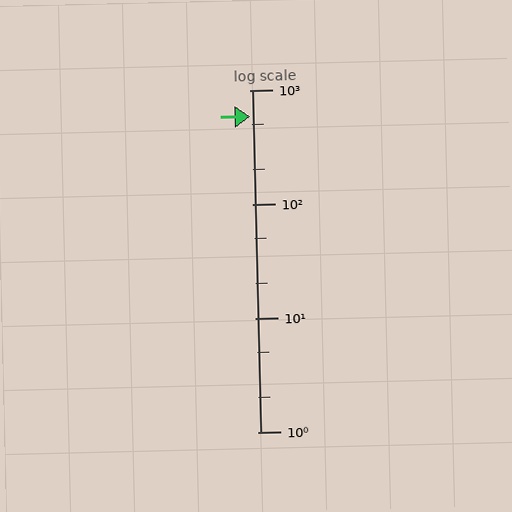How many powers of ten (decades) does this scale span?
The scale spans 3 decades, from 1 to 1000.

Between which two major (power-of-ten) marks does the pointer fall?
The pointer is between 100 and 1000.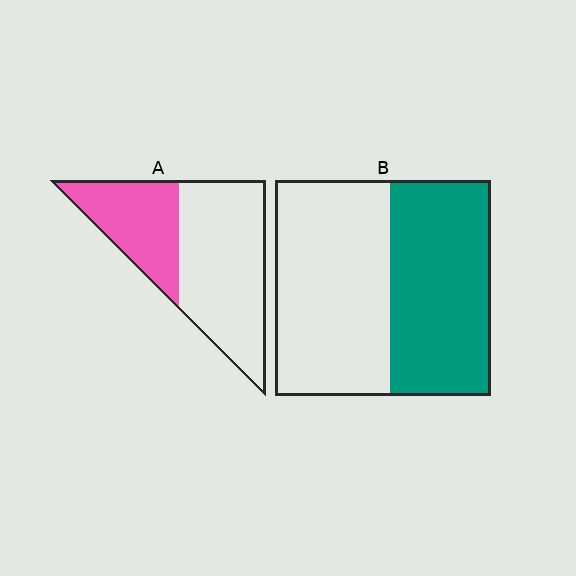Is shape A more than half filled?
No.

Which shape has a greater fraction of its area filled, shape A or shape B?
Shape B.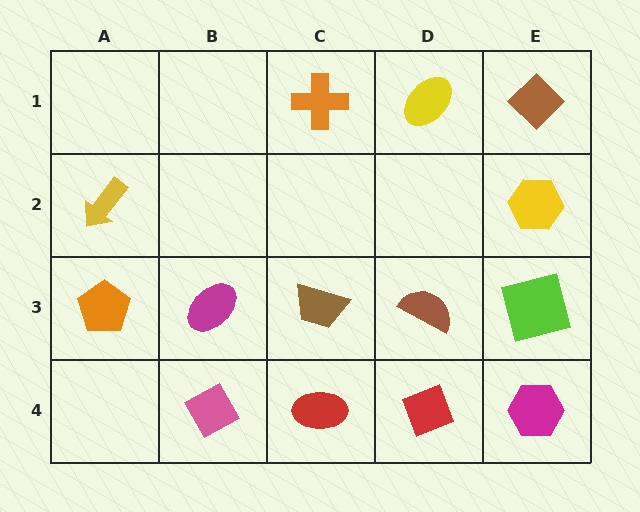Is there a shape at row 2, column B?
No, that cell is empty.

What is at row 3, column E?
A lime square.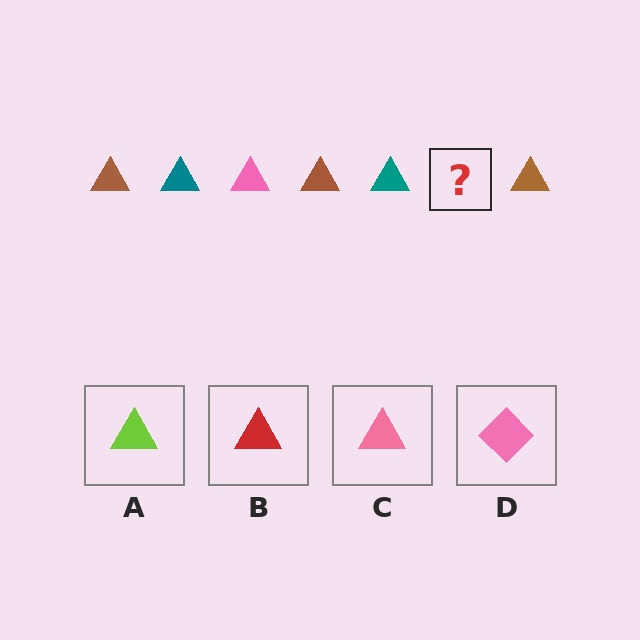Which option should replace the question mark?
Option C.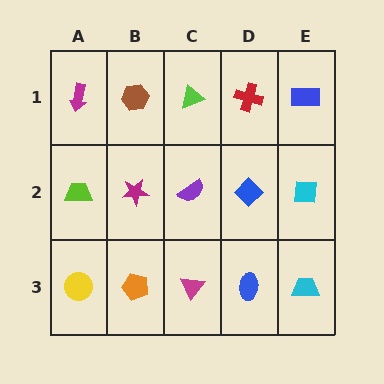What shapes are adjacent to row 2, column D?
A red cross (row 1, column D), a blue ellipse (row 3, column D), a purple semicircle (row 2, column C), a cyan square (row 2, column E).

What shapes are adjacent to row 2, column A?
A magenta arrow (row 1, column A), a yellow circle (row 3, column A), a magenta star (row 2, column B).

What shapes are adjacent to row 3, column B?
A magenta star (row 2, column B), a yellow circle (row 3, column A), a magenta triangle (row 3, column C).